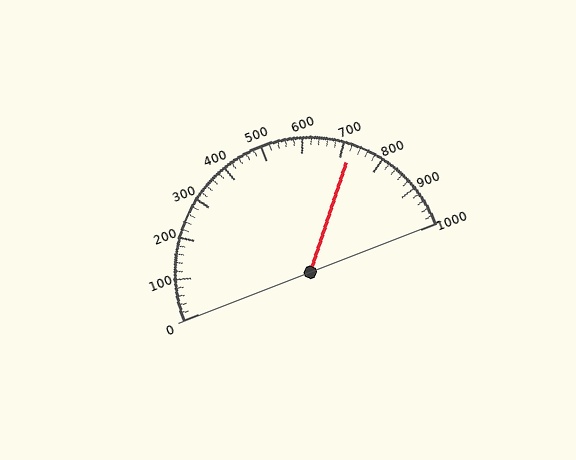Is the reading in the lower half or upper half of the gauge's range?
The reading is in the upper half of the range (0 to 1000).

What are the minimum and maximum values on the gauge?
The gauge ranges from 0 to 1000.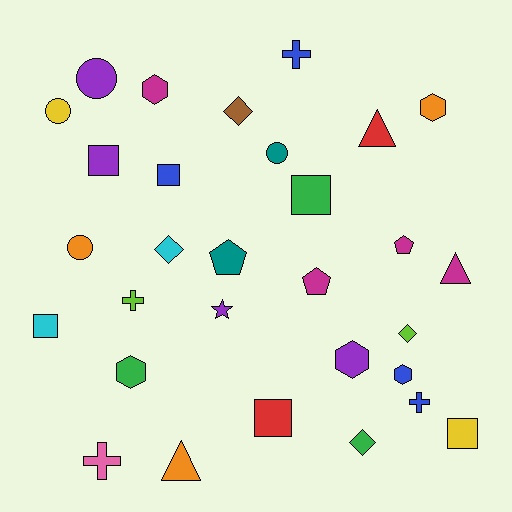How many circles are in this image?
There are 4 circles.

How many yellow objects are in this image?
There are 2 yellow objects.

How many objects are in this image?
There are 30 objects.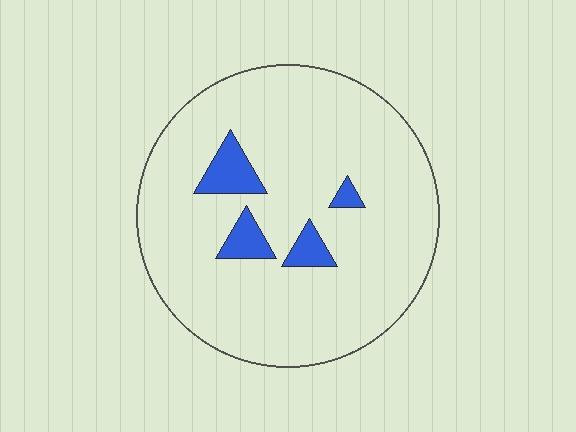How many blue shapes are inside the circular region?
4.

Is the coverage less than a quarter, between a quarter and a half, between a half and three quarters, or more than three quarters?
Less than a quarter.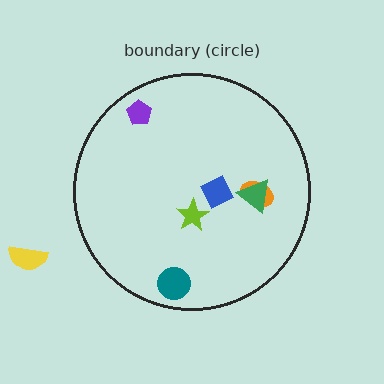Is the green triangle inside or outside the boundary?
Inside.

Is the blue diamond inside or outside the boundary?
Inside.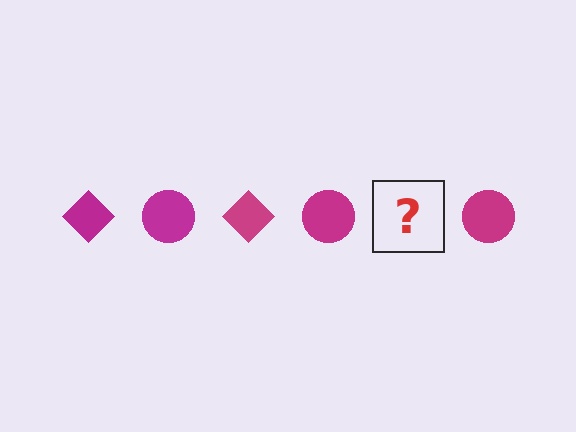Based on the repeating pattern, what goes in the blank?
The blank should be a magenta diamond.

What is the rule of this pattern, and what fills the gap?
The rule is that the pattern cycles through diamond, circle shapes in magenta. The gap should be filled with a magenta diamond.